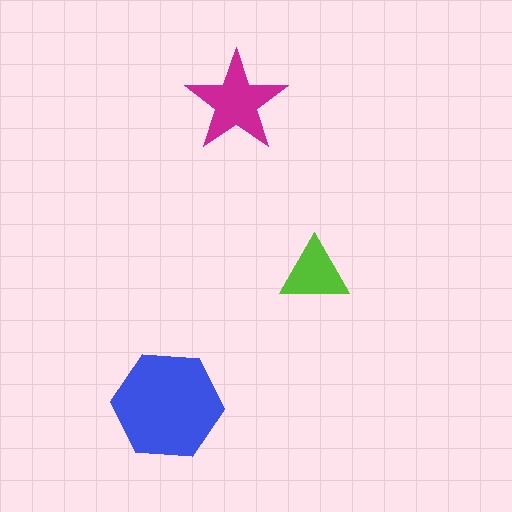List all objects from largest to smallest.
The blue hexagon, the magenta star, the lime triangle.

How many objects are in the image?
There are 3 objects in the image.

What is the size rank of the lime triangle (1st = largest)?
3rd.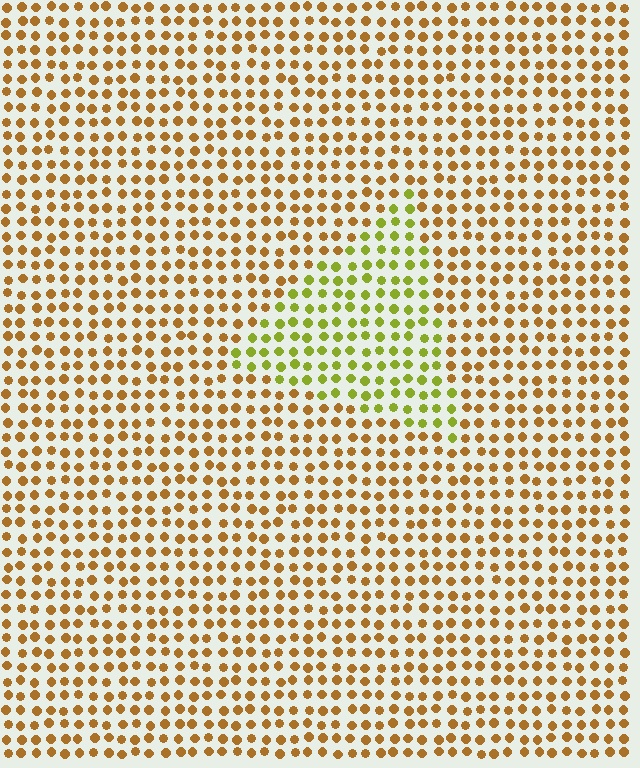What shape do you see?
I see a triangle.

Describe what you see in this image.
The image is filled with small brown elements in a uniform arrangement. A triangle-shaped region is visible where the elements are tinted to a slightly different hue, forming a subtle color boundary.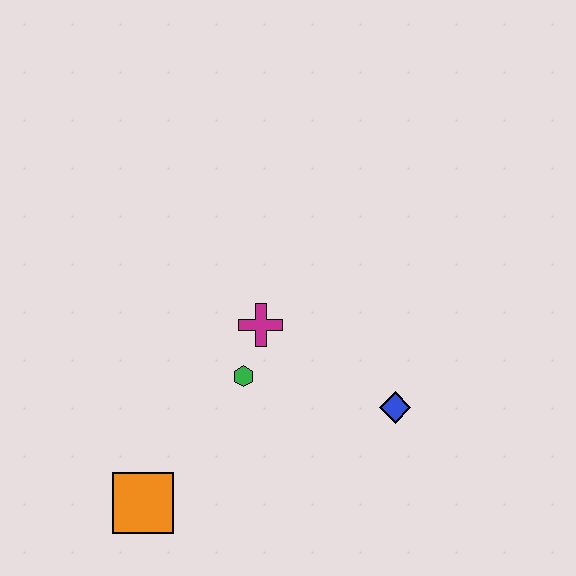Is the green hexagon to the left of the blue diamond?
Yes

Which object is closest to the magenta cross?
The green hexagon is closest to the magenta cross.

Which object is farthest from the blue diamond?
The orange square is farthest from the blue diamond.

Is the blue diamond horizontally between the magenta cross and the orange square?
No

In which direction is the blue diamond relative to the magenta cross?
The blue diamond is to the right of the magenta cross.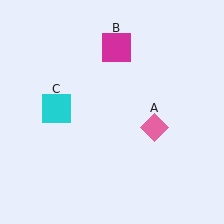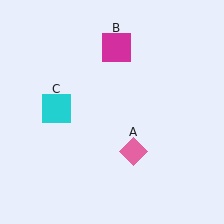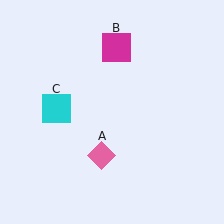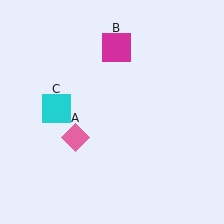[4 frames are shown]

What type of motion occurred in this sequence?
The pink diamond (object A) rotated clockwise around the center of the scene.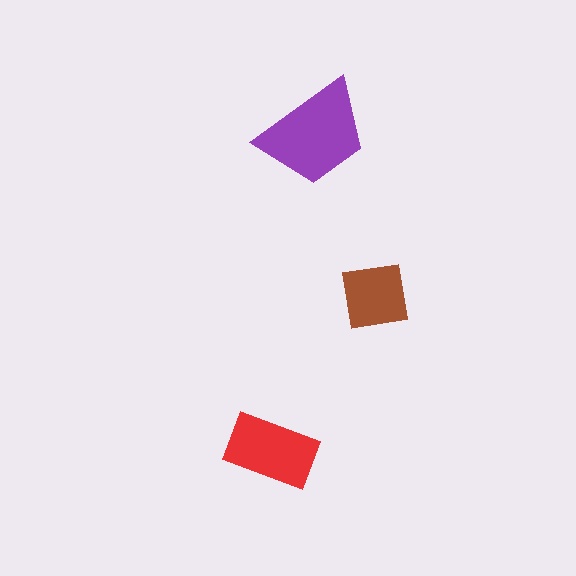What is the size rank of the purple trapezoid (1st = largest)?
1st.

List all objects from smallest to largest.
The brown square, the red rectangle, the purple trapezoid.